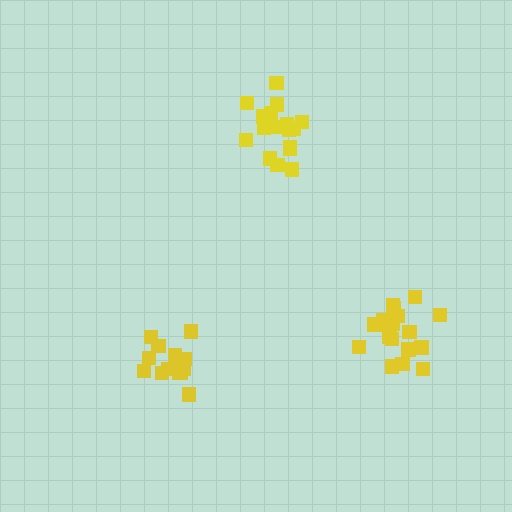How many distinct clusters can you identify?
There are 3 distinct clusters.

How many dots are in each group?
Group 1: 17 dots, Group 2: 20 dots, Group 3: 14 dots (51 total).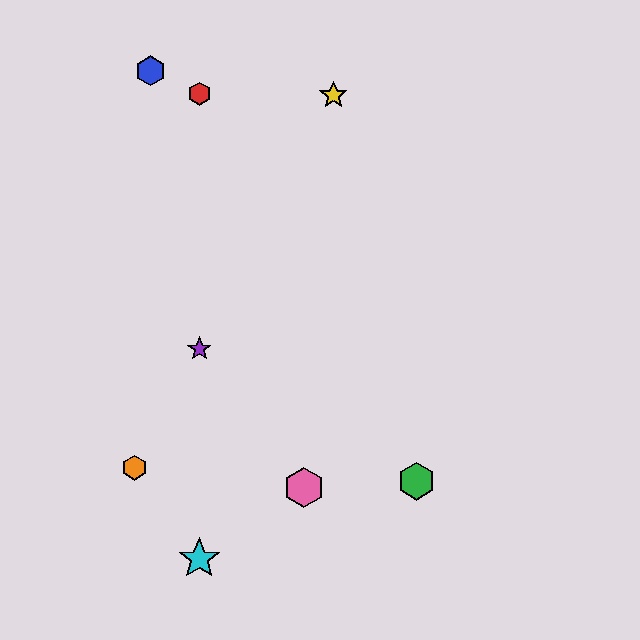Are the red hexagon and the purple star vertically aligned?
Yes, both are at x≈199.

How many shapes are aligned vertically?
3 shapes (the red hexagon, the purple star, the cyan star) are aligned vertically.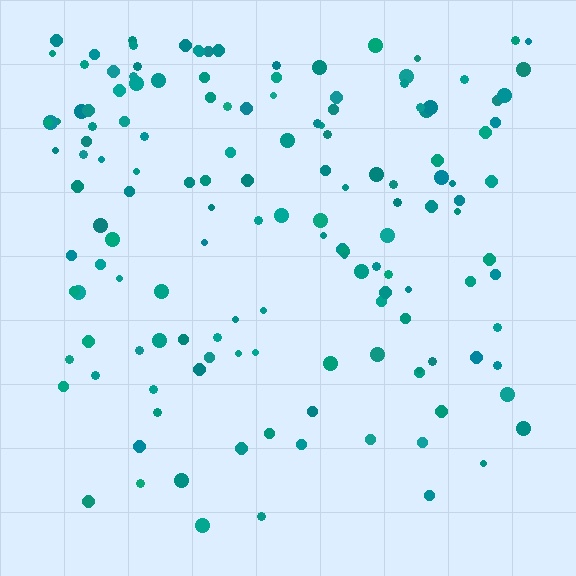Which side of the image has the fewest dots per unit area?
The bottom.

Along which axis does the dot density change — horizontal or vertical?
Vertical.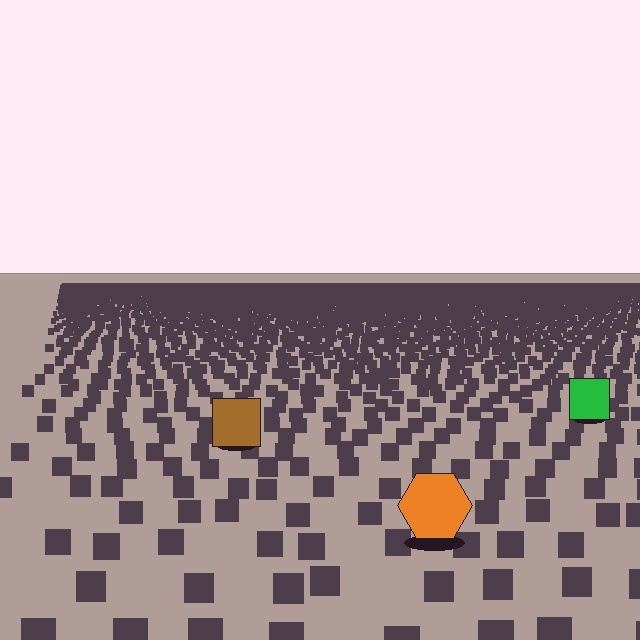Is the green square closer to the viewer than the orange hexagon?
No. The orange hexagon is closer — you can tell from the texture gradient: the ground texture is coarser near it.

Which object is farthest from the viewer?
The green square is farthest from the viewer. It appears smaller and the ground texture around it is denser.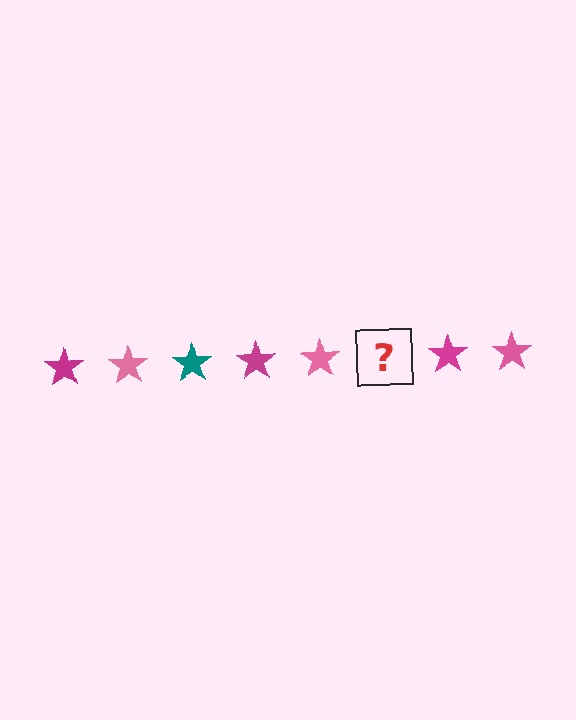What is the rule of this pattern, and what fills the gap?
The rule is that the pattern cycles through magenta, pink, teal stars. The gap should be filled with a teal star.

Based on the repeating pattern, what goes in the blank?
The blank should be a teal star.